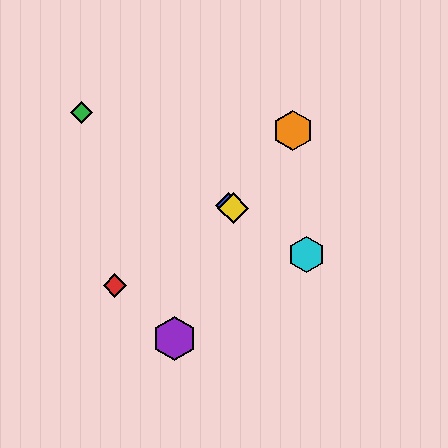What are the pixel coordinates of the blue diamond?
The blue diamond is at (229, 205).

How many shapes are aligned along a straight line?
4 shapes (the blue diamond, the green diamond, the yellow diamond, the cyan hexagon) are aligned along a straight line.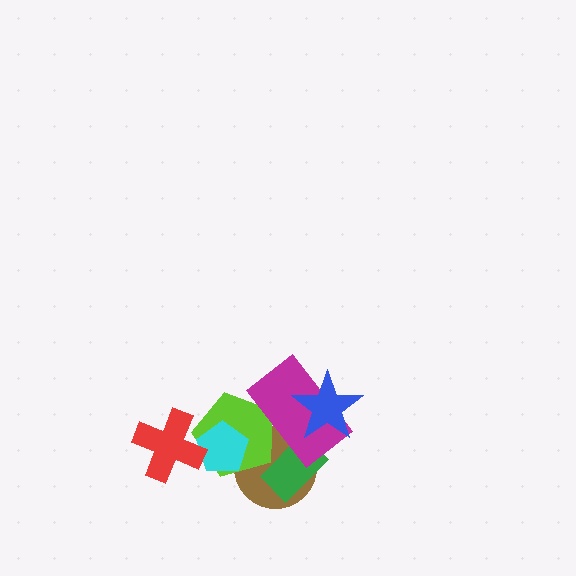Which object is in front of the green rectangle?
The magenta rectangle is in front of the green rectangle.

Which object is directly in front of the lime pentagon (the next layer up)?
The cyan pentagon is directly in front of the lime pentagon.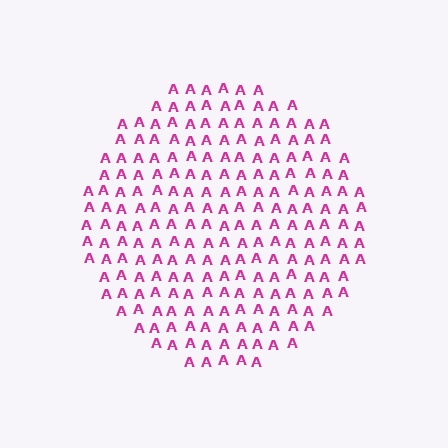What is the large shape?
The large shape is a circle.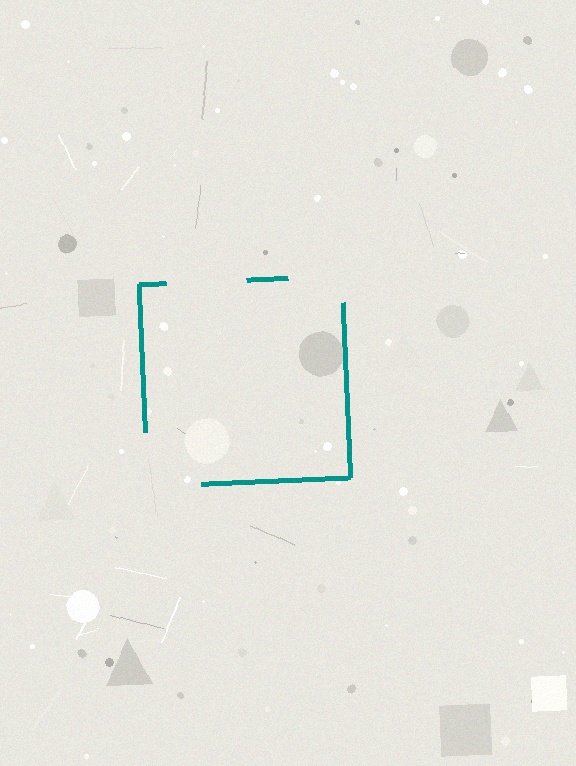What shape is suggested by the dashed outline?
The dashed outline suggests a square.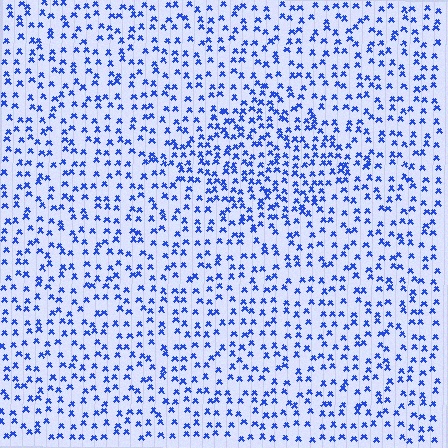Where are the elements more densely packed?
The elements are more densely packed inside the diamond boundary.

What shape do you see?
I see a diamond.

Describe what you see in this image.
The image contains small blue elements arranged at two different densities. A diamond-shaped region is visible where the elements are more densely packed than the surrounding area.